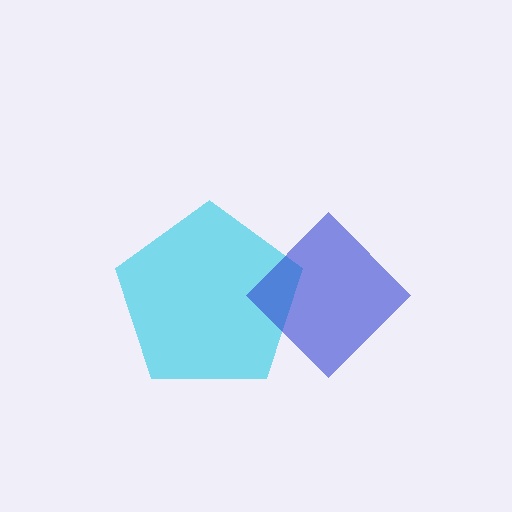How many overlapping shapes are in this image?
There are 2 overlapping shapes in the image.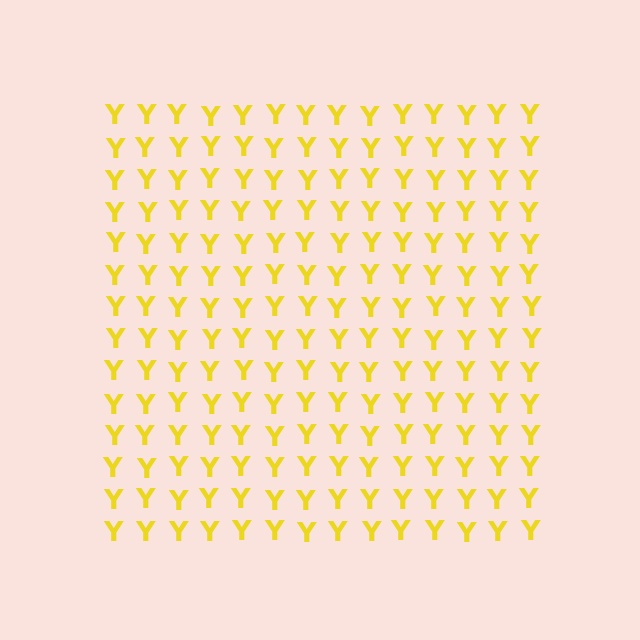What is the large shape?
The large shape is a square.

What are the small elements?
The small elements are letter Y's.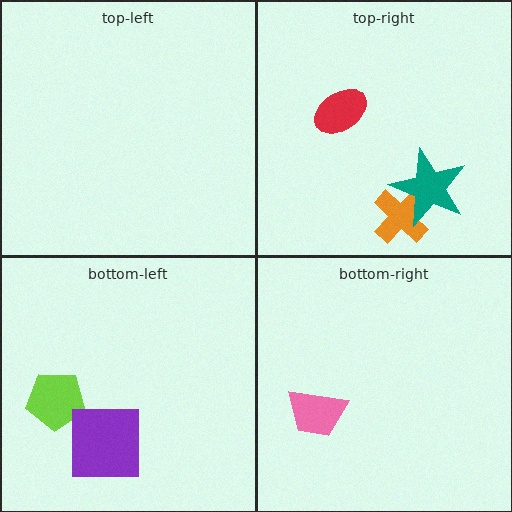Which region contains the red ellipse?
The top-right region.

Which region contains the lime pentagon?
The bottom-left region.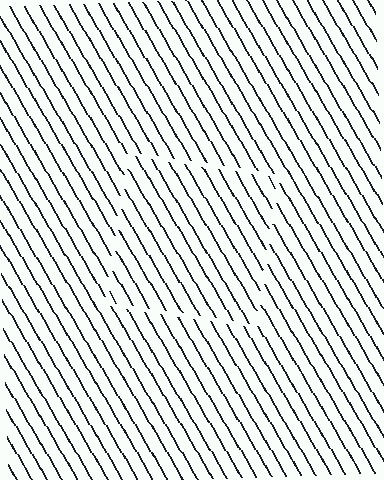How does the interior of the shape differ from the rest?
The interior of the shape contains the same grating, shifted by half a period — the contour is defined by the phase discontinuity where line-ends from the inner and outer gratings abut.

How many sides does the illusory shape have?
4 sides — the line-ends trace a square.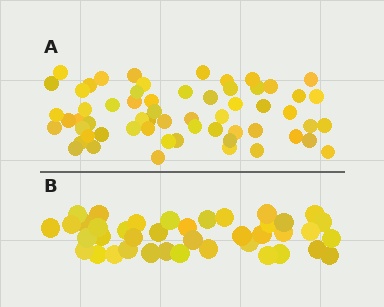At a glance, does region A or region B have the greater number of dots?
Region A (the top region) has more dots.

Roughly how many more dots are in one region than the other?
Region A has approximately 20 more dots than region B.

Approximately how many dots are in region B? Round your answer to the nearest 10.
About 40 dots.